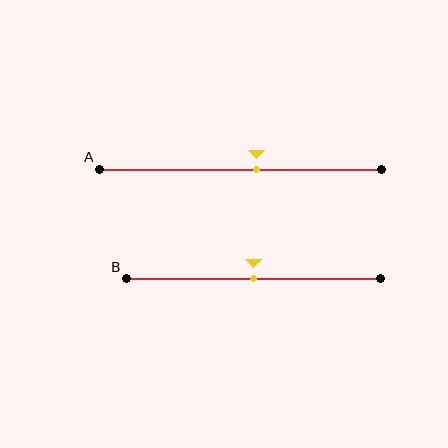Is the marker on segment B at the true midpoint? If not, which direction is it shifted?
Yes, the marker on segment B is at the true midpoint.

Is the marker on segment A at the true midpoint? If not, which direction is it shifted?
No, the marker on segment A is shifted to the right by about 6% of the segment length.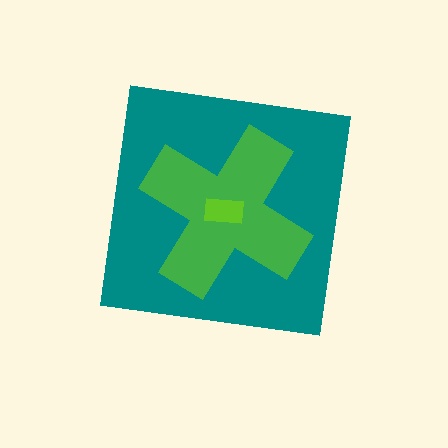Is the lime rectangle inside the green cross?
Yes.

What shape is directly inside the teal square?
The green cross.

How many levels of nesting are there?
3.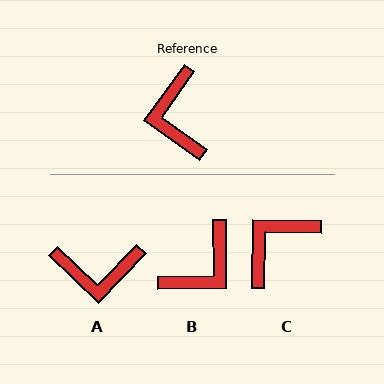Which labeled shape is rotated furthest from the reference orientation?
B, about 126 degrees away.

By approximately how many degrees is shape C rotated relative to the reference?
Approximately 55 degrees clockwise.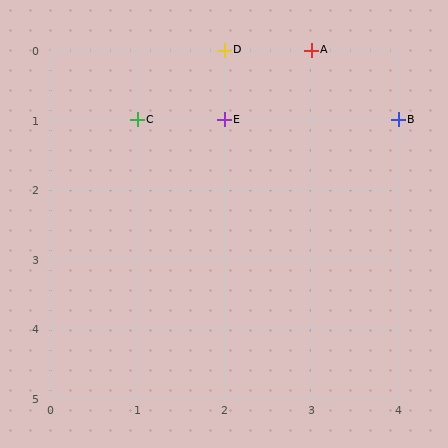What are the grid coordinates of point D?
Point D is at grid coordinates (2, 0).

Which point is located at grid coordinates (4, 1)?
Point B is at (4, 1).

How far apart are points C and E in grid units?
Points C and E are 1 column apart.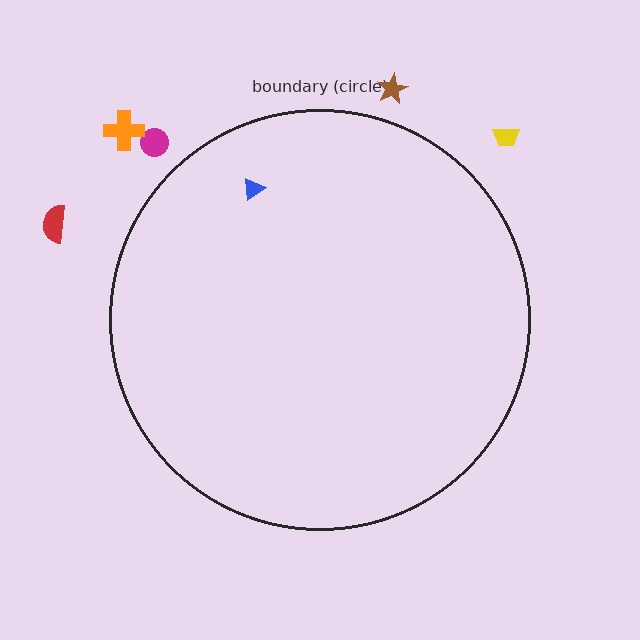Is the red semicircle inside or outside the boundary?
Outside.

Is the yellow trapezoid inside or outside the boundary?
Outside.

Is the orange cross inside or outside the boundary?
Outside.